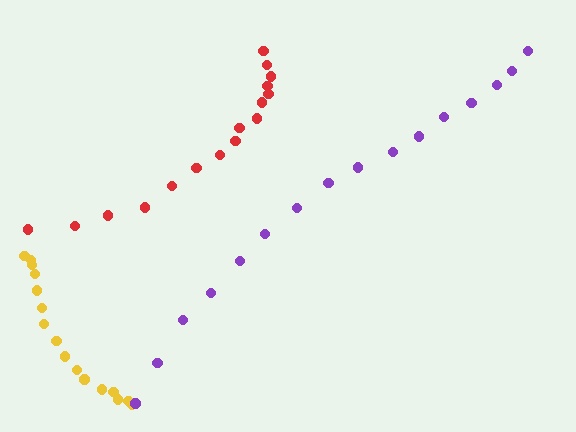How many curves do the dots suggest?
There are 3 distinct paths.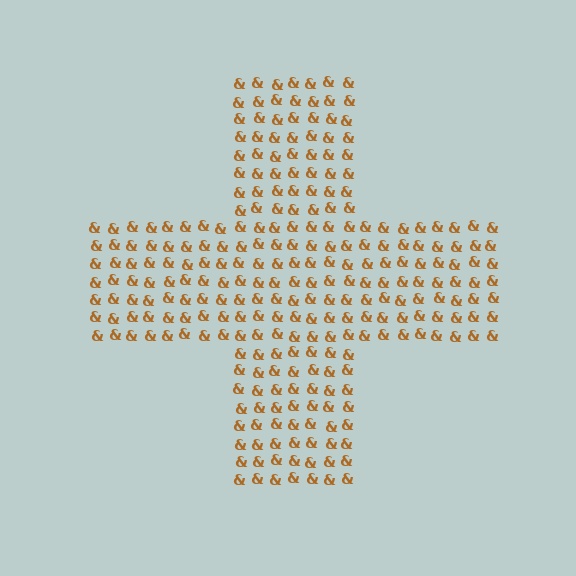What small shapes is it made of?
It is made of small ampersands.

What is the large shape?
The large shape is a cross.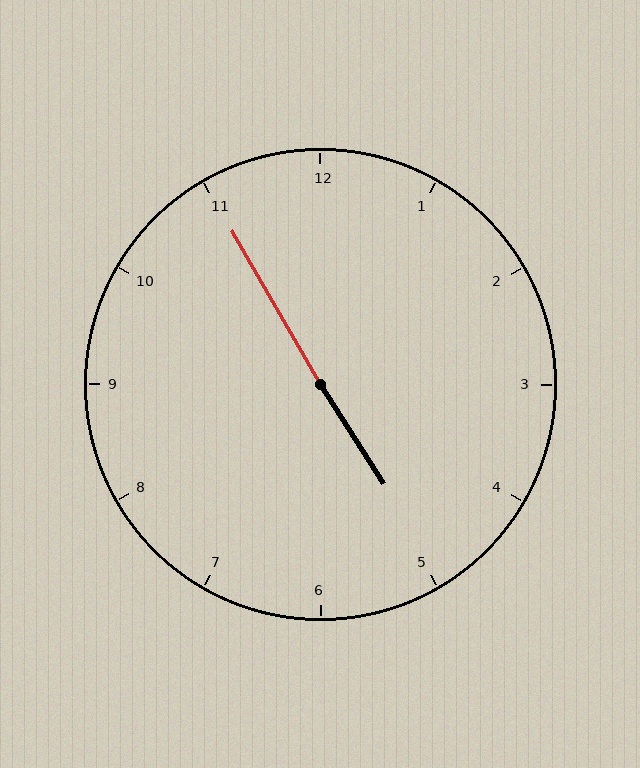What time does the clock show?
4:55.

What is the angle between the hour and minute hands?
Approximately 178 degrees.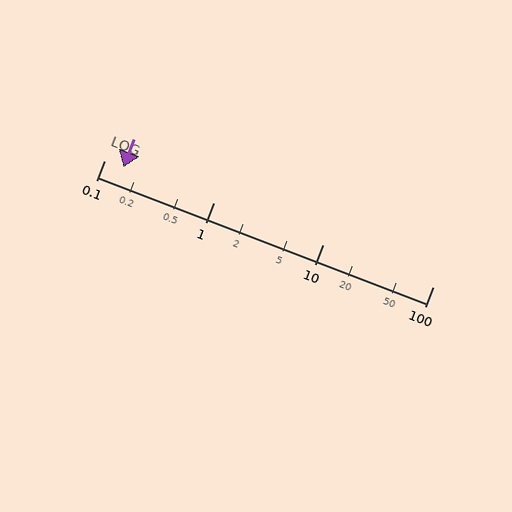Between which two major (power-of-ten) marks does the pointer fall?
The pointer is between 0.1 and 1.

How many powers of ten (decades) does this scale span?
The scale spans 3 decades, from 0.1 to 100.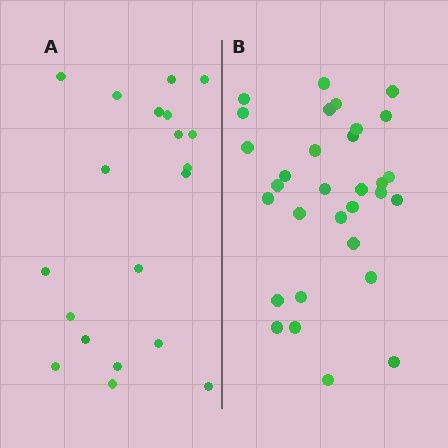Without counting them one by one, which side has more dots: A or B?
Region B (the right region) has more dots.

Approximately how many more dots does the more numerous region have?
Region B has roughly 12 or so more dots than region A.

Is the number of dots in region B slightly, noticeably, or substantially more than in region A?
Region B has substantially more. The ratio is roughly 1.6 to 1.